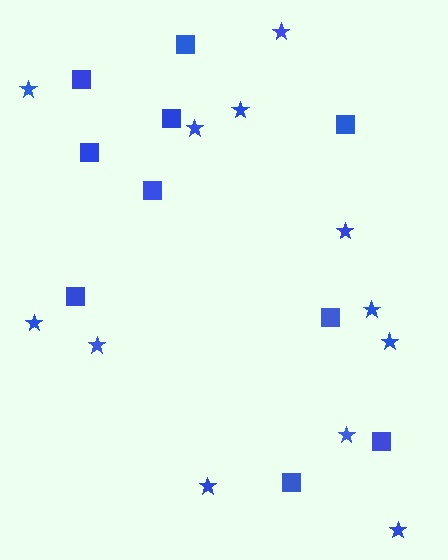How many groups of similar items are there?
There are 2 groups: one group of stars (12) and one group of squares (10).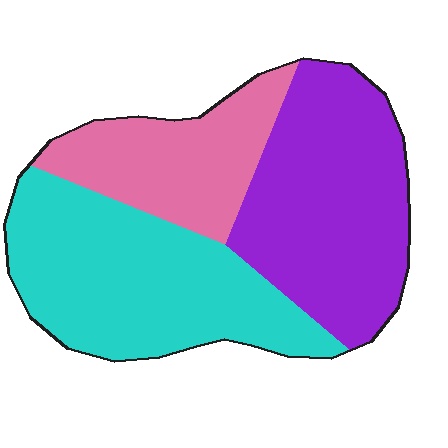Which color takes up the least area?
Pink, at roughly 25%.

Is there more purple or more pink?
Purple.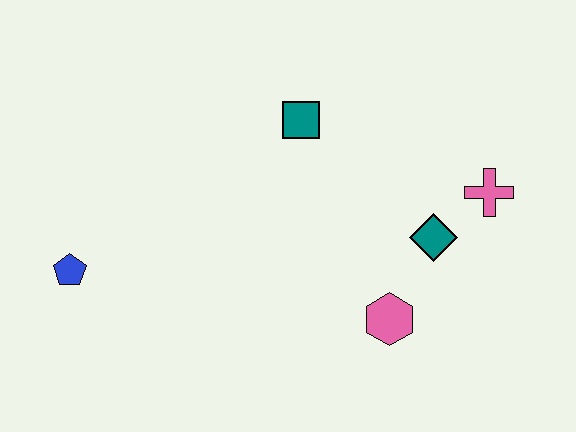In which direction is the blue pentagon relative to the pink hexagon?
The blue pentagon is to the left of the pink hexagon.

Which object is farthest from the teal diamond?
The blue pentagon is farthest from the teal diamond.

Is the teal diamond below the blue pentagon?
No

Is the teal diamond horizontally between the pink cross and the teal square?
Yes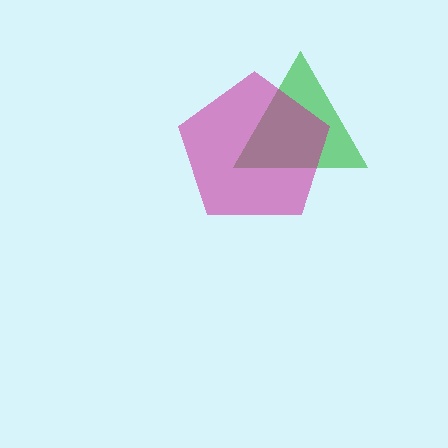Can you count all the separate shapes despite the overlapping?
Yes, there are 2 separate shapes.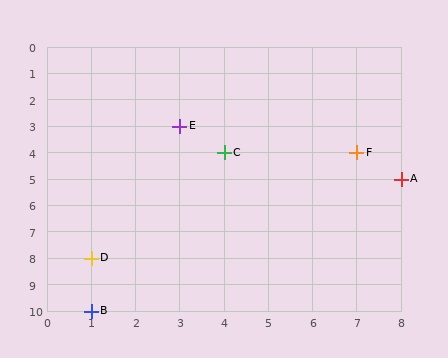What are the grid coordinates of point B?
Point B is at grid coordinates (1, 10).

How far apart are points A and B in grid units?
Points A and B are 7 columns and 5 rows apart (about 8.6 grid units diagonally).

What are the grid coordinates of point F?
Point F is at grid coordinates (7, 4).